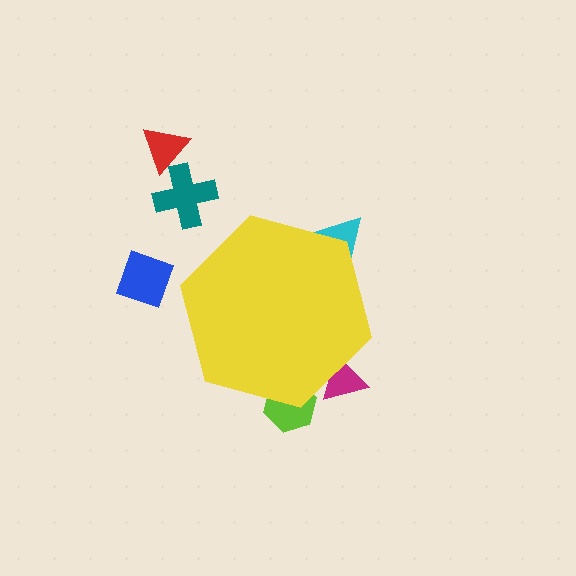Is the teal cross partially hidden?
No, the teal cross is fully visible.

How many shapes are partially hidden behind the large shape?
3 shapes are partially hidden.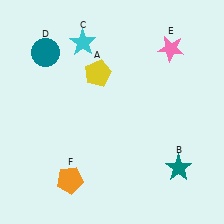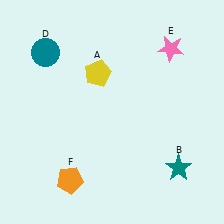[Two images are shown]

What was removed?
The cyan star (C) was removed in Image 2.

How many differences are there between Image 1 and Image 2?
There is 1 difference between the two images.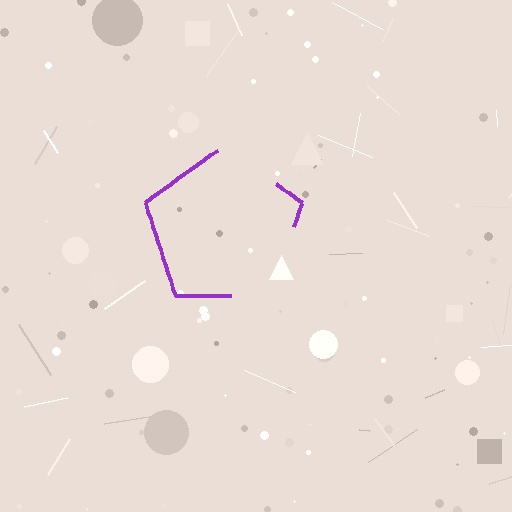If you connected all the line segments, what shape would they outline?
They would outline a pentagon.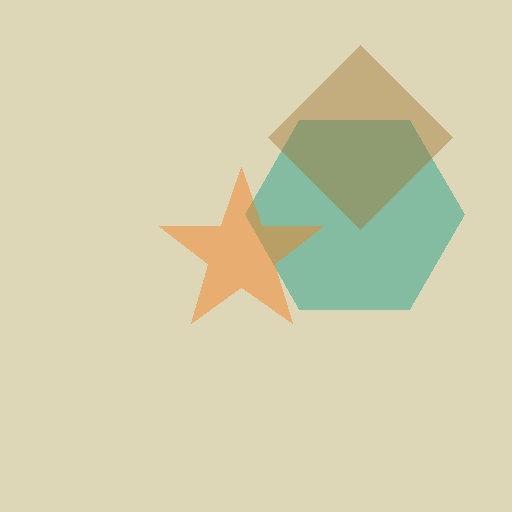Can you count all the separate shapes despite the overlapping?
Yes, there are 3 separate shapes.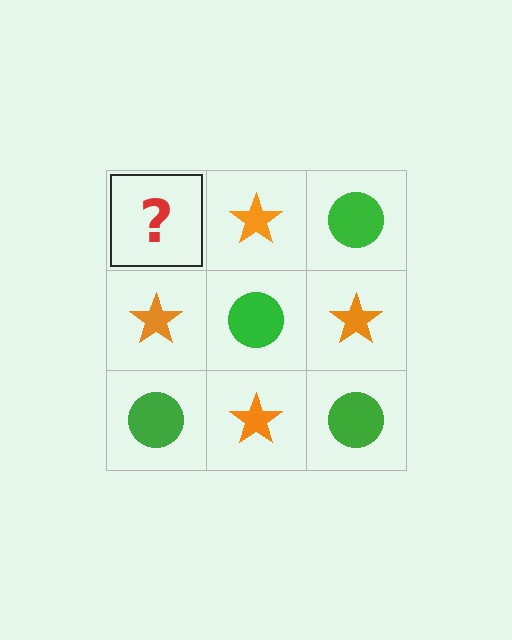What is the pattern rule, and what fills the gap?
The rule is that it alternates green circle and orange star in a checkerboard pattern. The gap should be filled with a green circle.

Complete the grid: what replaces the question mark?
The question mark should be replaced with a green circle.